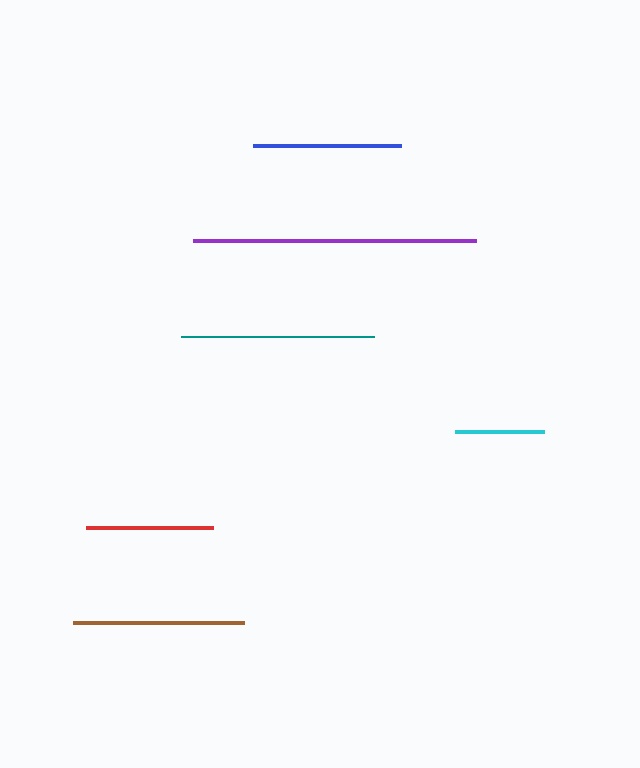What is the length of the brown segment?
The brown segment is approximately 171 pixels long.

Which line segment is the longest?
The purple line is the longest at approximately 283 pixels.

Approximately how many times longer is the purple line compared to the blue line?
The purple line is approximately 1.9 times the length of the blue line.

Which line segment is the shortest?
The cyan line is the shortest at approximately 89 pixels.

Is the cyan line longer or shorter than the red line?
The red line is longer than the cyan line.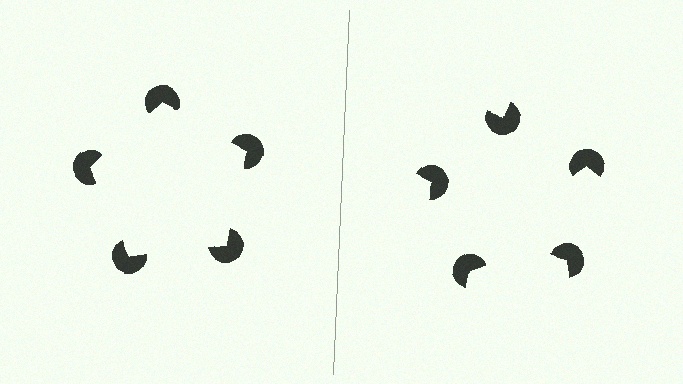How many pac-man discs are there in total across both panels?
10 — 5 on each side.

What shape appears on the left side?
An illusory pentagon.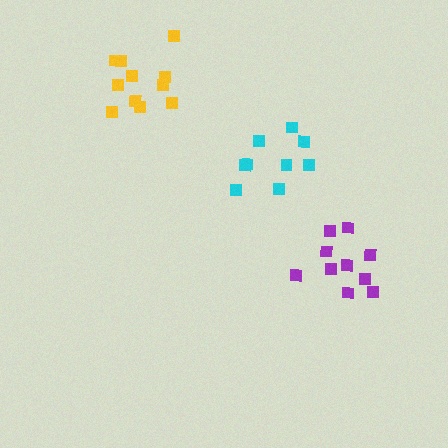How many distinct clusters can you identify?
There are 3 distinct clusters.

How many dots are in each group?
Group 1: 9 dots, Group 2: 10 dots, Group 3: 11 dots (30 total).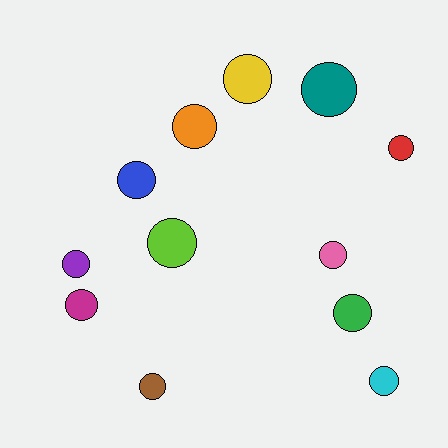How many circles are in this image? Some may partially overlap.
There are 12 circles.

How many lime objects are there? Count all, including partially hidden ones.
There is 1 lime object.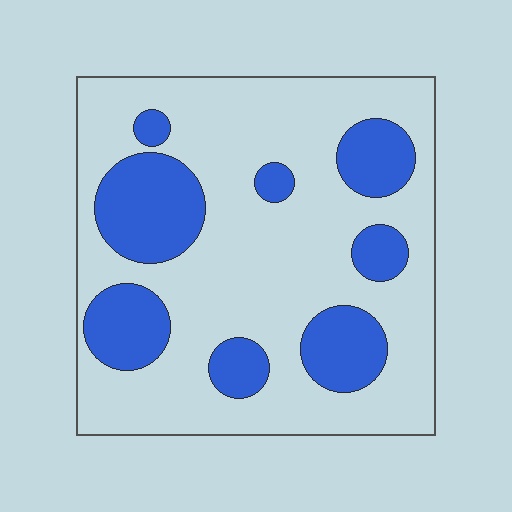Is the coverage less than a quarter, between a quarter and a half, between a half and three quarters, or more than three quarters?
Between a quarter and a half.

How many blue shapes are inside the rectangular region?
8.